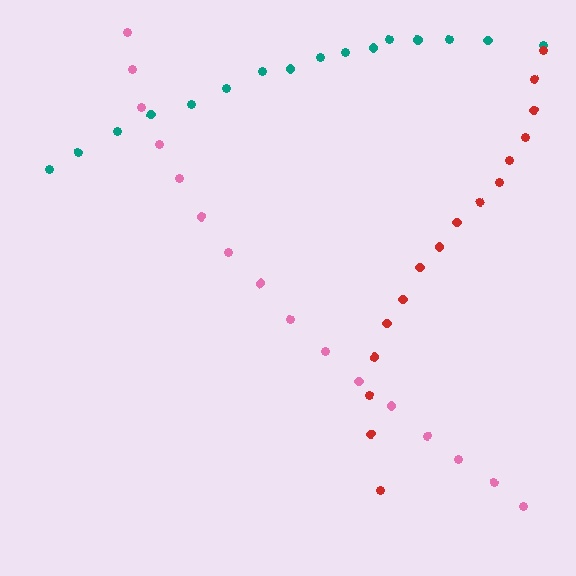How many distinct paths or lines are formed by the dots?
There are 3 distinct paths.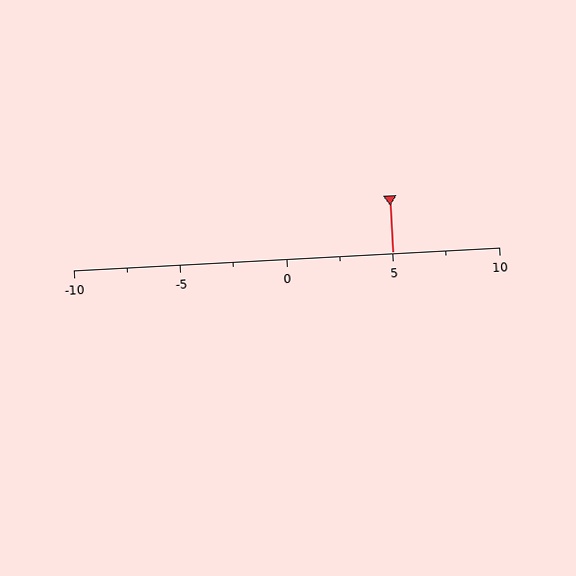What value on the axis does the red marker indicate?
The marker indicates approximately 5.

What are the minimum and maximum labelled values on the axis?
The axis runs from -10 to 10.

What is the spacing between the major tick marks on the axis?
The major ticks are spaced 5 apart.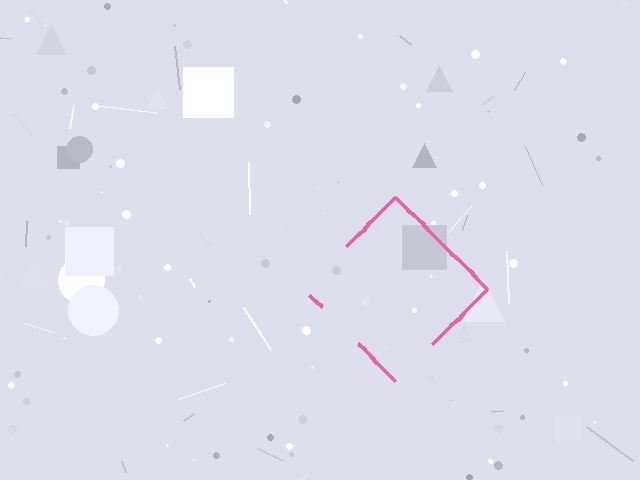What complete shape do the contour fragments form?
The contour fragments form a diamond.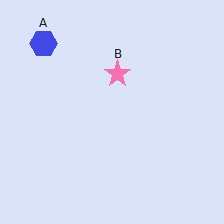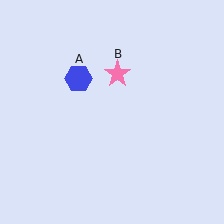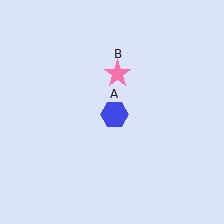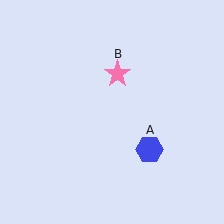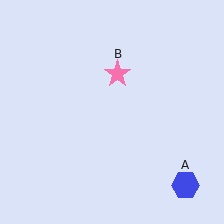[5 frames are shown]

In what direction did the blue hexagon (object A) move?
The blue hexagon (object A) moved down and to the right.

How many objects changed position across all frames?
1 object changed position: blue hexagon (object A).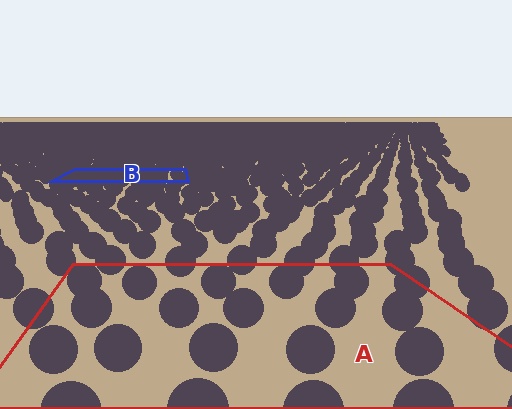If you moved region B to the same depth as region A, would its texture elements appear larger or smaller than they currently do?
They would appear larger. At a closer depth, the same texture elements are projected at a bigger on-screen size.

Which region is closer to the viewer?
Region A is closer. The texture elements there are larger and more spread out.